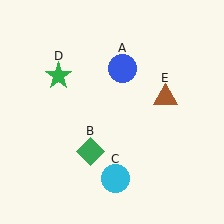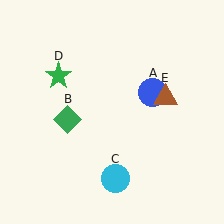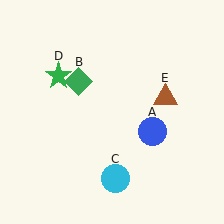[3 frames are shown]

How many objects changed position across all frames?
2 objects changed position: blue circle (object A), green diamond (object B).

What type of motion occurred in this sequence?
The blue circle (object A), green diamond (object B) rotated clockwise around the center of the scene.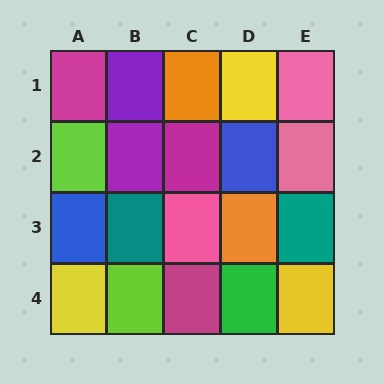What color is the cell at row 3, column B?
Teal.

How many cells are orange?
2 cells are orange.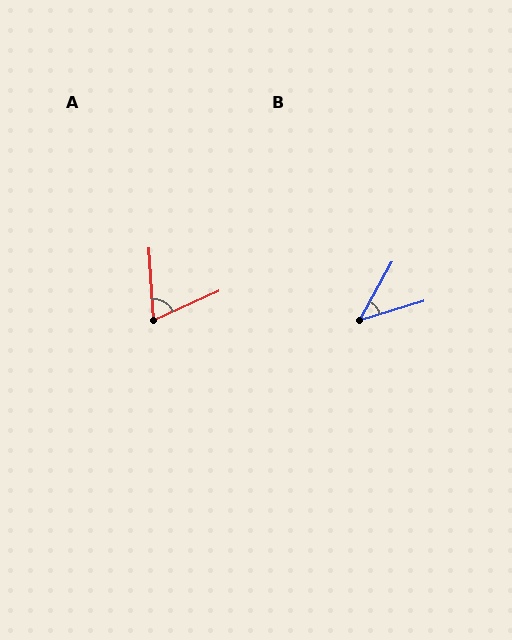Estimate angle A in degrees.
Approximately 69 degrees.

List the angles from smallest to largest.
B (44°), A (69°).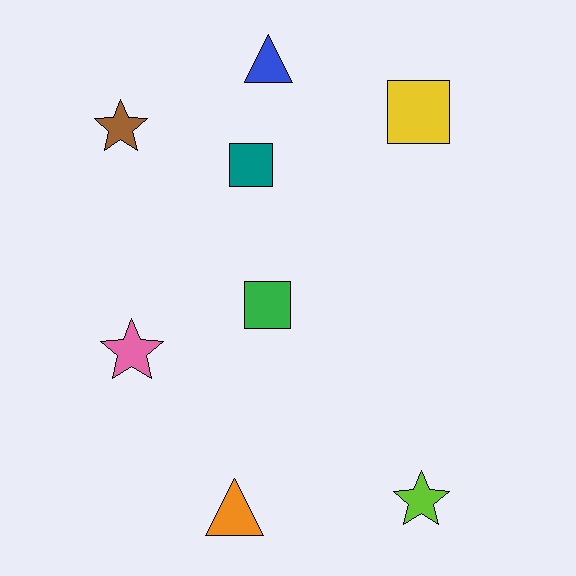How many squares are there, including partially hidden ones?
There are 3 squares.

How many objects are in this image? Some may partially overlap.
There are 8 objects.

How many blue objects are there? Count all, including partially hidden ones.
There is 1 blue object.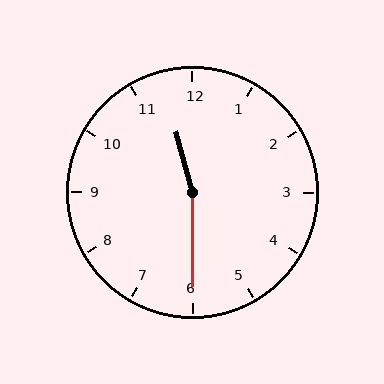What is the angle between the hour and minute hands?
Approximately 165 degrees.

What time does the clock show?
11:30.